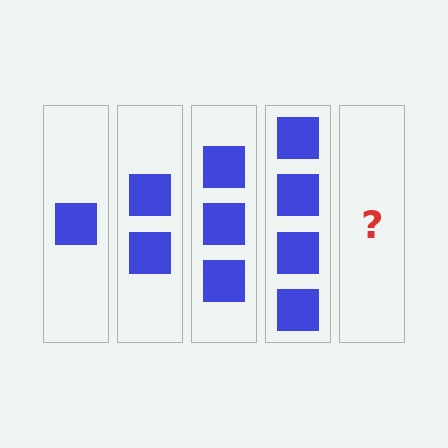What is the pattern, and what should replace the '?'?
The pattern is that each step adds one more square. The '?' should be 5 squares.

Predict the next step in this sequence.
The next step is 5 squares.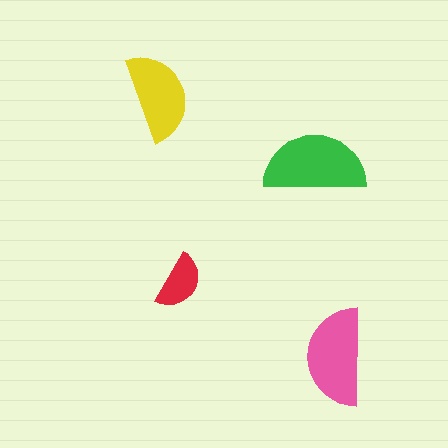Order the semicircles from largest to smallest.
the green one, the pink one, the yellow one, the red one.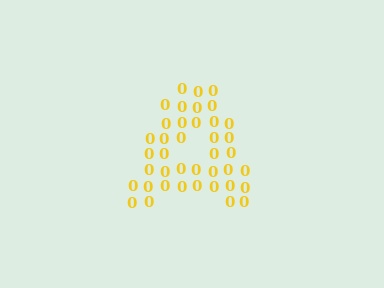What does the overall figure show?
The overall figure shows the letter A.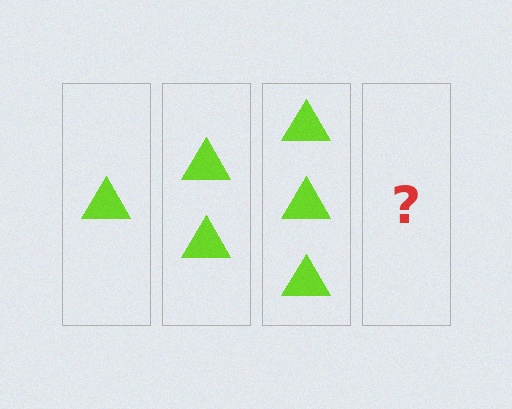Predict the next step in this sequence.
The next step is 4 triangles.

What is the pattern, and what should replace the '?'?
The pattern is that each step adds one more triangle. The '?' should be 4 triangles.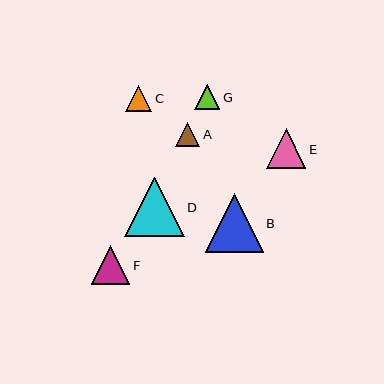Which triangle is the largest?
Triangle D is the largest with a size of approximately 59 pixels.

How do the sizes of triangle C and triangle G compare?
Triangle C and triangle G are approximately the same size.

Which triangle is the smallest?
Triangle A is the smallest with a size of approximately 24 pixels.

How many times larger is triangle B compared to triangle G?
Triangle B is approximately 2.3 times the size of triangle G.